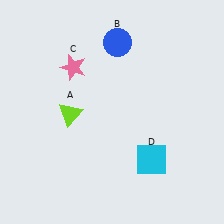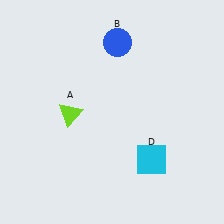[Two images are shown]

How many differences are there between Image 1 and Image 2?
There is 1 difference between the two images.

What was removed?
The pink star (C) was removed in Image 2.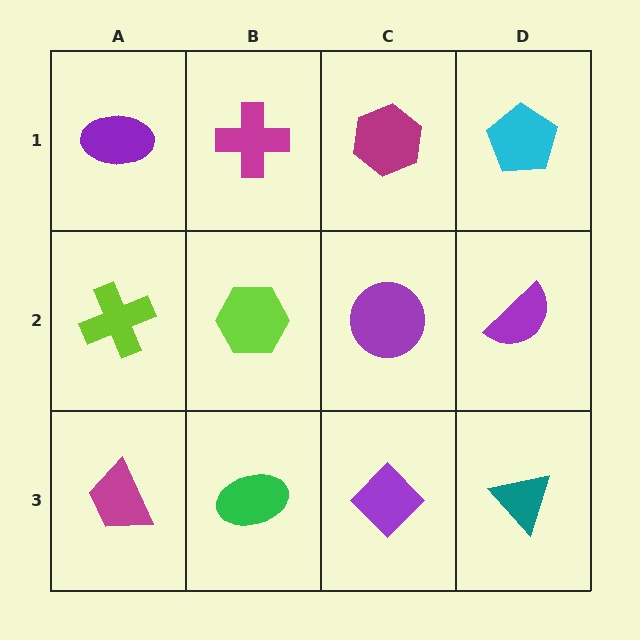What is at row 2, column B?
A lime hexagon.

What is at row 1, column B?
A magenta cross.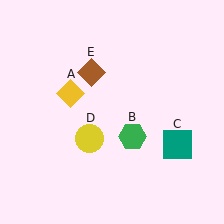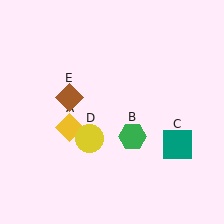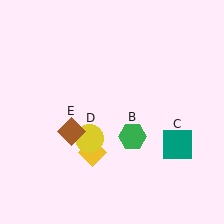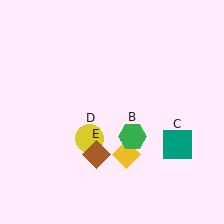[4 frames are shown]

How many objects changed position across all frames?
2 objects changed position: yellow diamond (object A), brown diamond (object E).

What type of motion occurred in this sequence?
The yellow diamond (object A), brown diamond (object E) rotated counterclockwise around the center of the scene.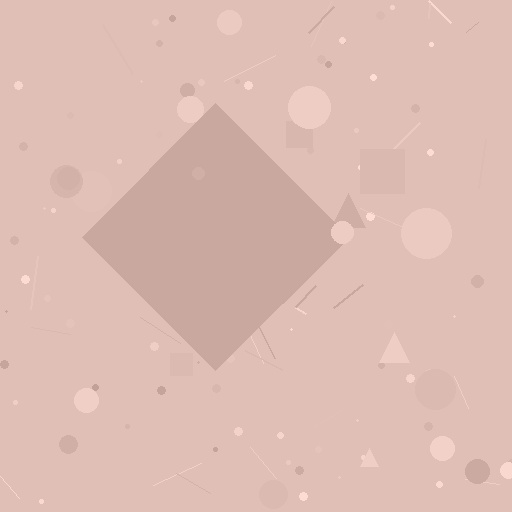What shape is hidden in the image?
A diamond is hidden in the image.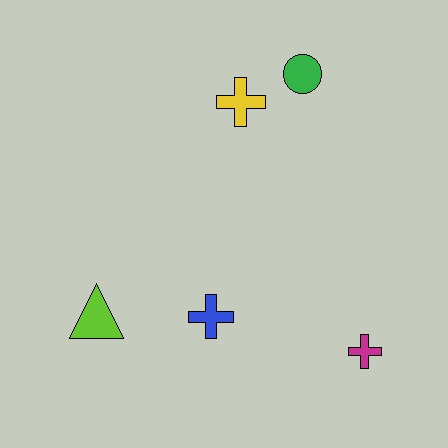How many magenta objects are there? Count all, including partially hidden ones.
There is 1 magenta object.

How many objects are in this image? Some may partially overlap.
There are 5 objects.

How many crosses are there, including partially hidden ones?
There are 3 crosses.